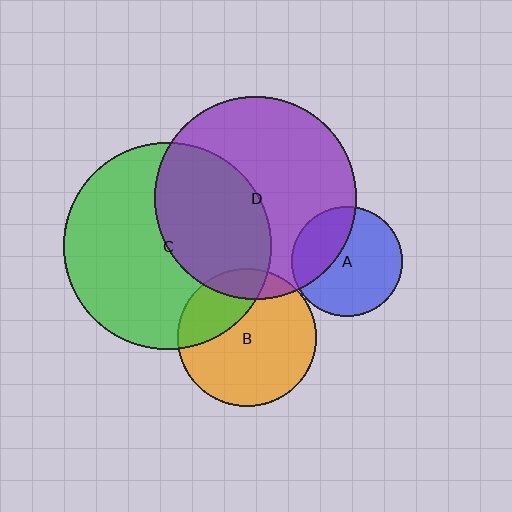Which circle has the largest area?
Circle C (green).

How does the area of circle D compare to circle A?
Approximately 3.4 times.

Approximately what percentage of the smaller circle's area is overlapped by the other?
Approximately 15%.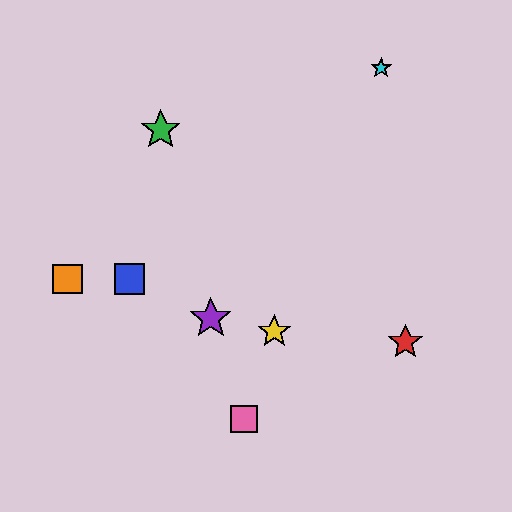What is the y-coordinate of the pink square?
The pink square is at y≈419.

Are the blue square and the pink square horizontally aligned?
No, the blue square is at y≈279 and the pink square is at y≈419.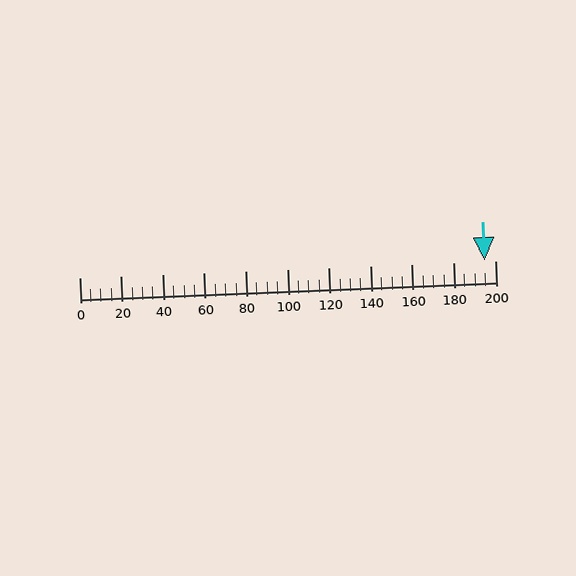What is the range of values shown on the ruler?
The ruler shows values from 0 to 200.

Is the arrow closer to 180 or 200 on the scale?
The arrow is closer to 200.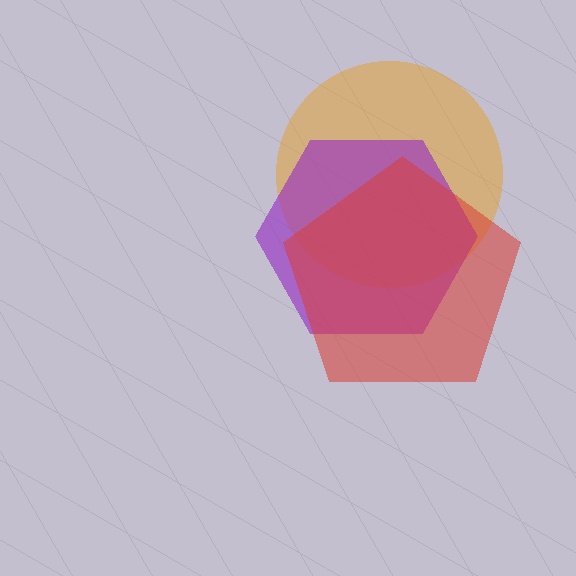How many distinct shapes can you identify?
There are 3 distinct shapes: an orange circle, a purple hexagon, a red pentagon.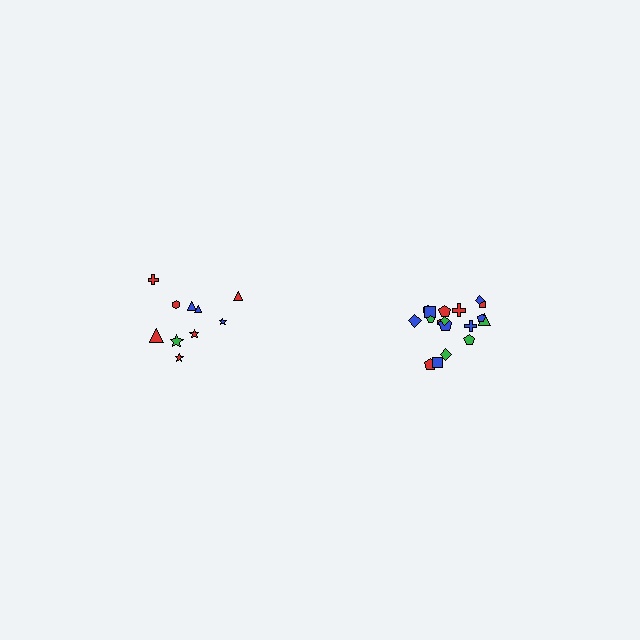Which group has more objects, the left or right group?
The right group.